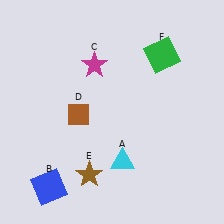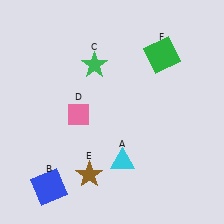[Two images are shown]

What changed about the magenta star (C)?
In Image 1, C is magenta. In Image 2, it changed to green.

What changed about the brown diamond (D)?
In Image 1, D is brown. In Image 2, it changed to pink.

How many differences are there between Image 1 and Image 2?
There are 2 differences between the two images.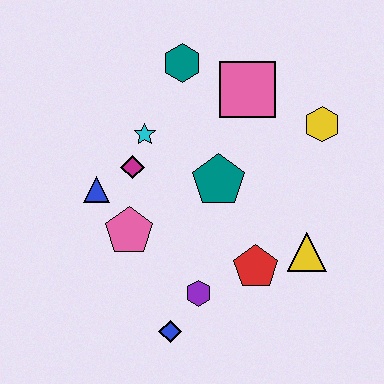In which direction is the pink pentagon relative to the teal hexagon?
The pink pentagon is below the teal hexagon.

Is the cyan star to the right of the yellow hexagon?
No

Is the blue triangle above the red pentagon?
Yes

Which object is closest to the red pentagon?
The yellow triangle is closest to the red pentagon.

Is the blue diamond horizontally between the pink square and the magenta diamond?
Yes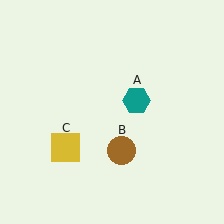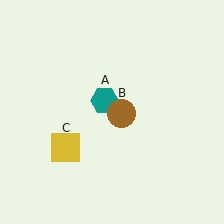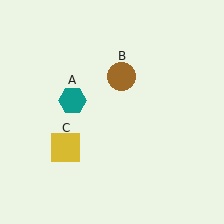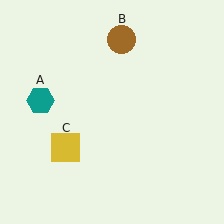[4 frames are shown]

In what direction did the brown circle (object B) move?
The brown circle (object B) moved up.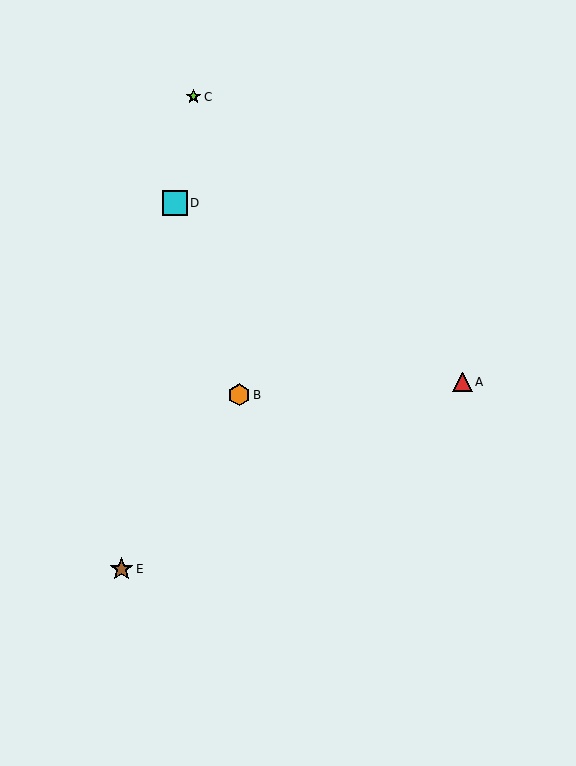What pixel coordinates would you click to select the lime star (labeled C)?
Click at (194, 97) to select the lime star C.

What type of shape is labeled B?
Shape B is an orange hexagon.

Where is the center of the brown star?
The center of the brown star is at (121, 569).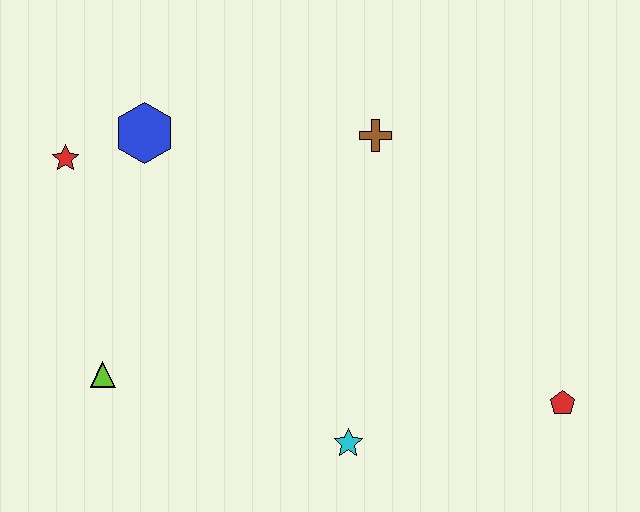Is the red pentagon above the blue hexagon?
No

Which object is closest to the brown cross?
The blue hexagon is closest to the brown cross.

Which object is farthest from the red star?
The red pentagon is farthest from the red star.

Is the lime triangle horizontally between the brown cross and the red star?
Yes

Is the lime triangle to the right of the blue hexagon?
No